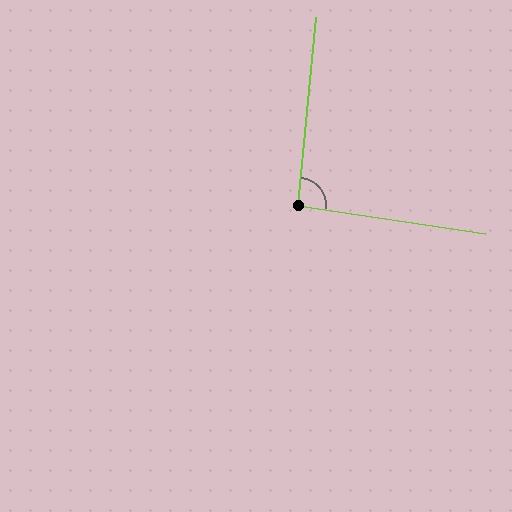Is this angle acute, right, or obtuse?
It is approximately a right angle.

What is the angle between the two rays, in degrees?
Approximately 93 degrees.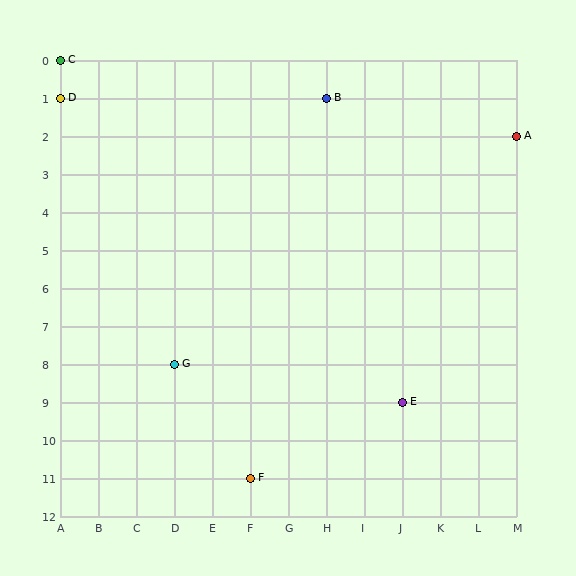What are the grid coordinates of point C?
Point C is at grid coordinates (A, 0).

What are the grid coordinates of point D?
Point D is at grid coordinates (A, 1).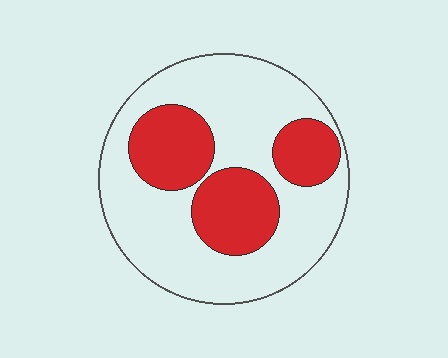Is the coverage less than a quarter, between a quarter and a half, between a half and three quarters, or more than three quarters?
Between a quarter and a half.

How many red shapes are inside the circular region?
3.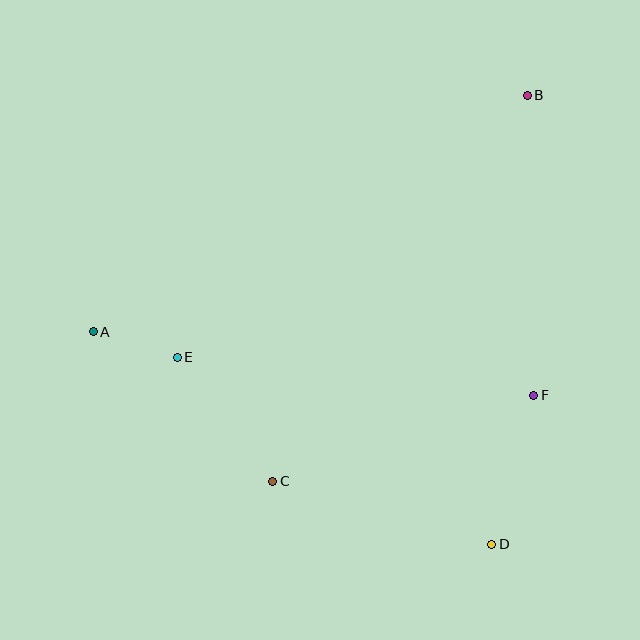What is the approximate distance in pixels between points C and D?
The distance between C and D is approximately 228 pixels.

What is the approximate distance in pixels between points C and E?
The distance between C and E is approximately 157 pixels.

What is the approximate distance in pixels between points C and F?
The distance between C and F is approximately 275 pixels.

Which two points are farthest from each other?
Points A and B are farthest from each other.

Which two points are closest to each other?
Points A and E are closest to each other.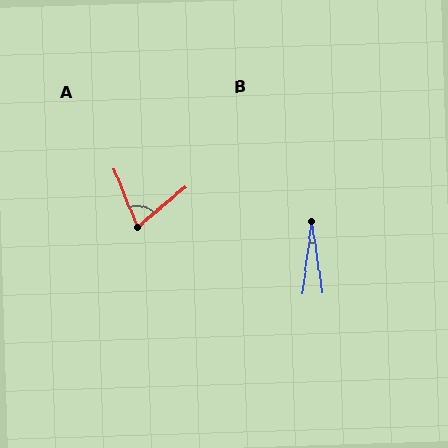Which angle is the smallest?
B, at approximately 16 degrees.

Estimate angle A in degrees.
Approximately 73 degrees.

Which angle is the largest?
A, at approximately 73 degrees.